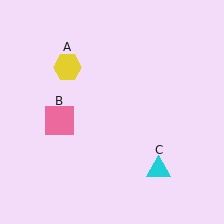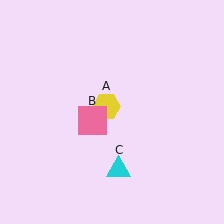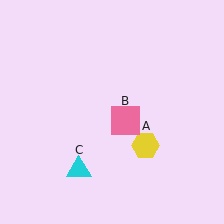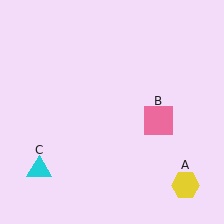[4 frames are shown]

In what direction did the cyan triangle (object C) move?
The cyan triangle (object C) moved left.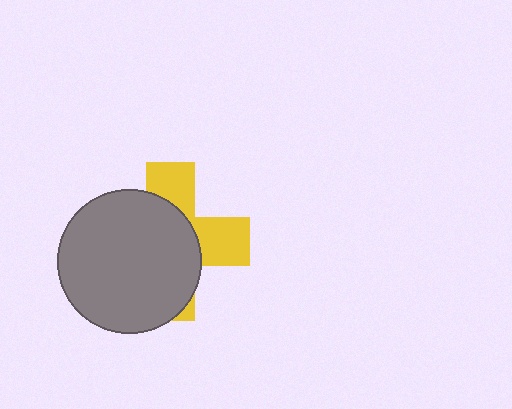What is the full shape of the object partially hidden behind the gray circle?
The partially hidden object is a yellow cross.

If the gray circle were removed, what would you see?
You would see the complete yellow cross.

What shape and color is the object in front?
The object in front is a gray circle.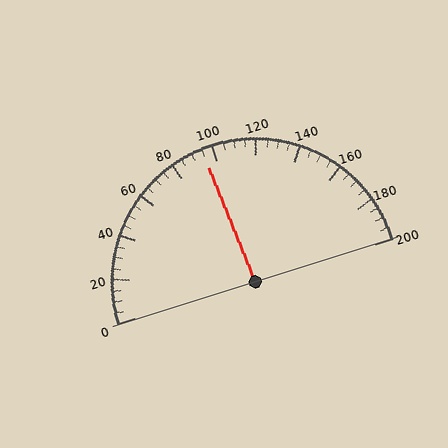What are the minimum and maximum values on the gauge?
The gauge ranges from 0 to 200.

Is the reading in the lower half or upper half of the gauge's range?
The reading is in the lower half of the range (0 to 200).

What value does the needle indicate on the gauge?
The needle indicates approximately 95.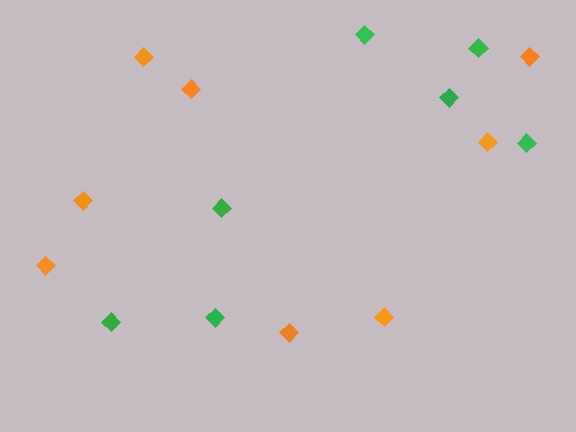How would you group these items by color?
There are 2 groups: one group of green diamonds (7) and one group of orange diamonds (8).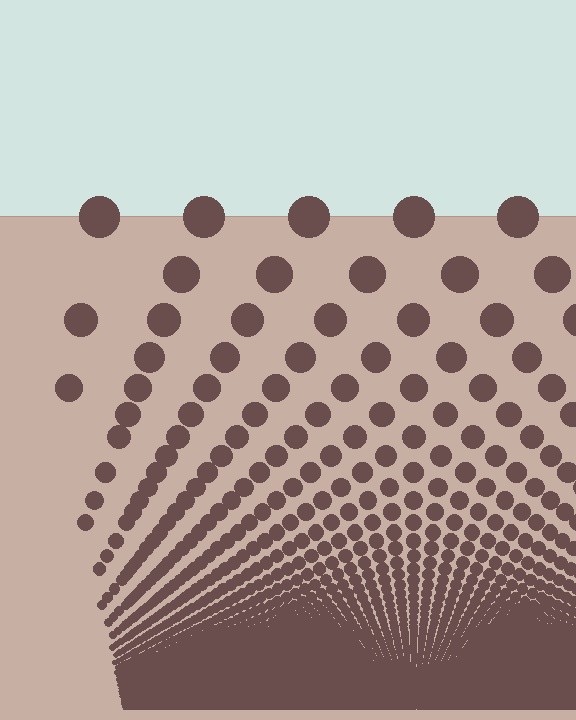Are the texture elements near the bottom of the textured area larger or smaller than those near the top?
Smaller. The gradient is inverted — elements near the bottom are smaller and denser.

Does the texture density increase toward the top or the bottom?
Density increases toward the bottom.